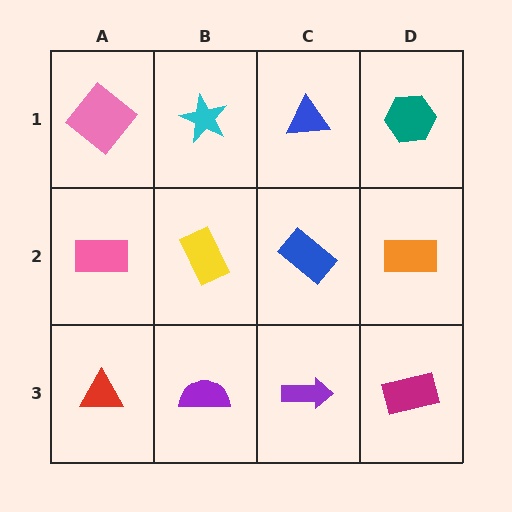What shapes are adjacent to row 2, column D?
A teal hexagon (row 1, column D), a magenta rectangle (row 3, column D), a blue rectangle (row 2, column C).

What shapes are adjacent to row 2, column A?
A pink diamond (row 1, column A), a red triangle (row 3, column A), a yellow rectangle (row 2, column B).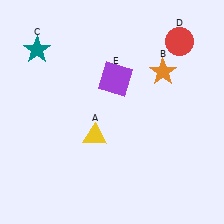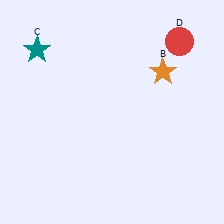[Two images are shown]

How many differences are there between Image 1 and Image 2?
There are 2 differences between the two images.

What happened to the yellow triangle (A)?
The yellow triangle (A) was removed in Image 2. It was in the bottom-left area of Image 1.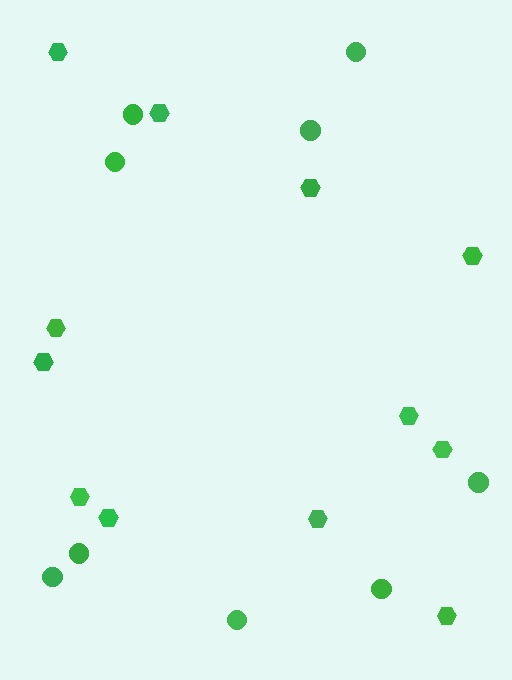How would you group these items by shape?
There are 2 groups: one group of hexagons (12) and one group of circles (9).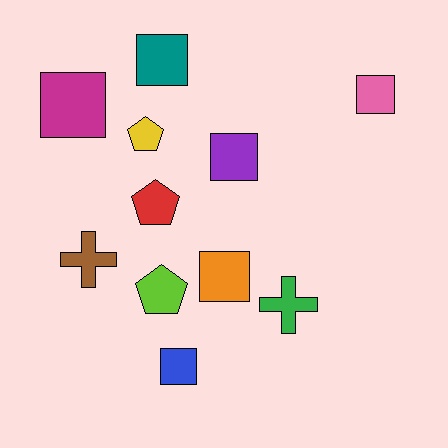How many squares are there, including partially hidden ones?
There are 6 squares.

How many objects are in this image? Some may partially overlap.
There are 11 objects.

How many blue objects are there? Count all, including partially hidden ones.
There is 1 blue object.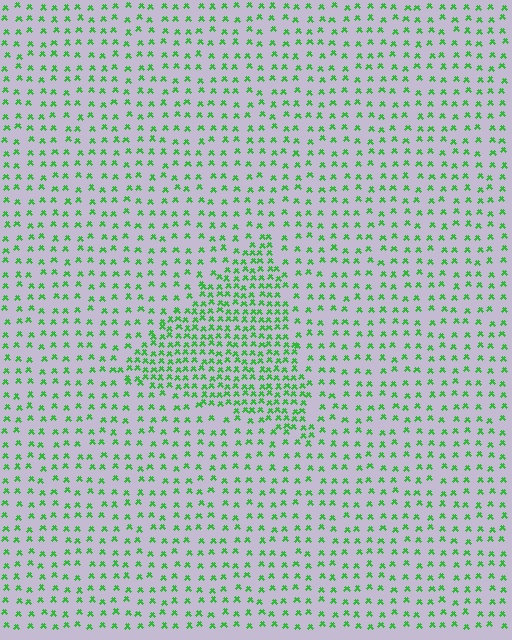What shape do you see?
I see a triangle.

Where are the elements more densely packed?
The elements are more densely packed inside the triangle boundary.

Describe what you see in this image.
The image contains small green elements arranged at two different densities. A triangle-shaped region is visible where the elements are more densely packed than the surrounding area.